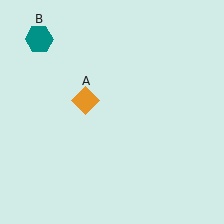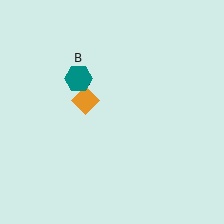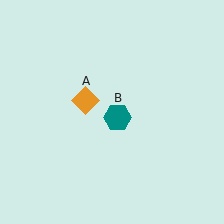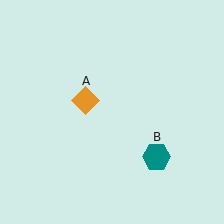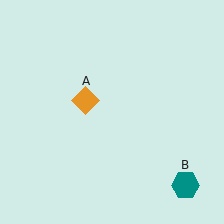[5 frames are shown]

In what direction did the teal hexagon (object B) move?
The teal hexagon (object B) moved down and to the right.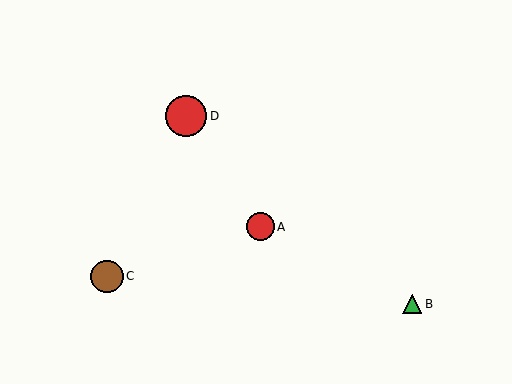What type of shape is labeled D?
Shape D is a red circle.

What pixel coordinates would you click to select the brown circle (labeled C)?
Click at (107, 276) to select the brown circle C.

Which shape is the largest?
The red circle (labeled D) is the largest.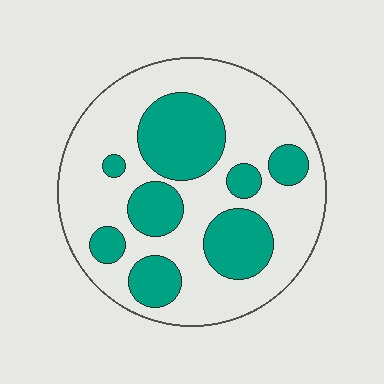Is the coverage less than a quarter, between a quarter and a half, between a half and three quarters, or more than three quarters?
Between a quarter and a half.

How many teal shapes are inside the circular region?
8.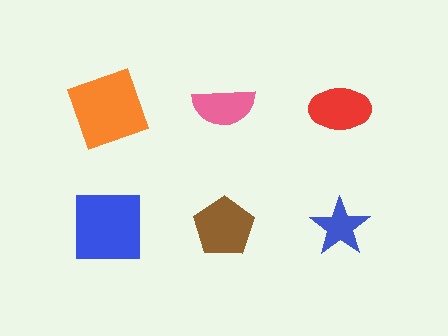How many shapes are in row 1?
3 shapes.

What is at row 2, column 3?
A blue star.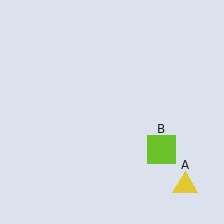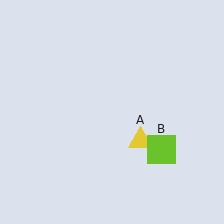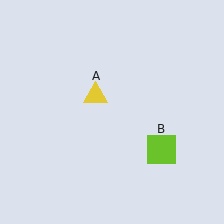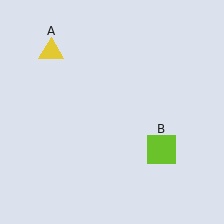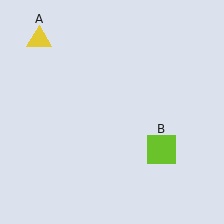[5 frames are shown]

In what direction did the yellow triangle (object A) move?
The yellow triangle (object A) moved up and to the left.